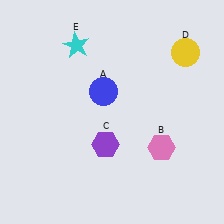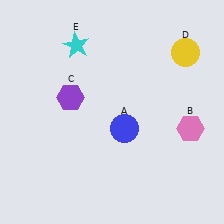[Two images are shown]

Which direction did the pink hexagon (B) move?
The pink hexagon (B) moved right.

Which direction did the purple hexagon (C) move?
The purple hexagon (C) moved up.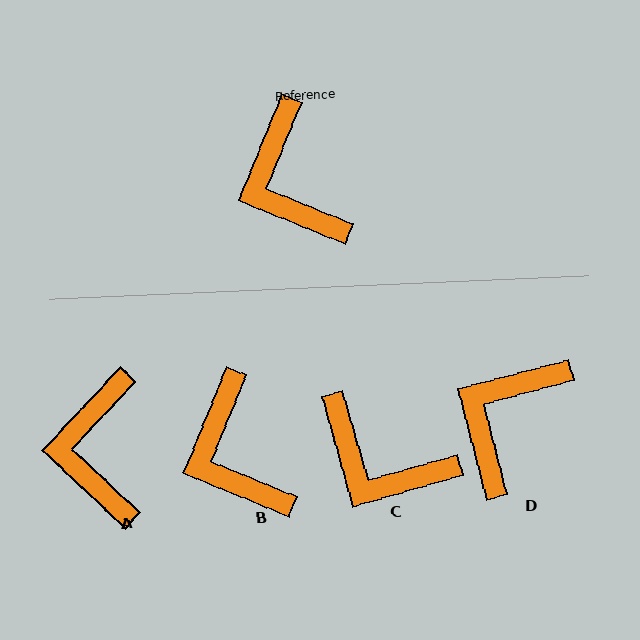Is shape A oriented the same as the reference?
No, it is off by about 21 degrees.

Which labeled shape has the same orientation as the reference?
B.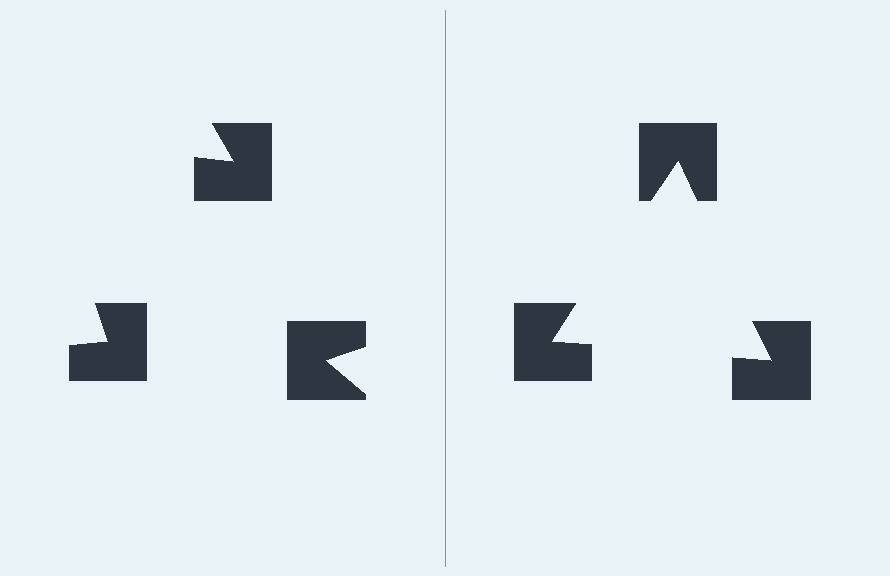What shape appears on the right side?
An illusory triangle.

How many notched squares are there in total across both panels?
6 — 3 on each side.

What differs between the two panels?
The notched squares are positioned identically on both sides; only the wedge orientations differ. On the right they align to a triangle; on the left they are misaligned.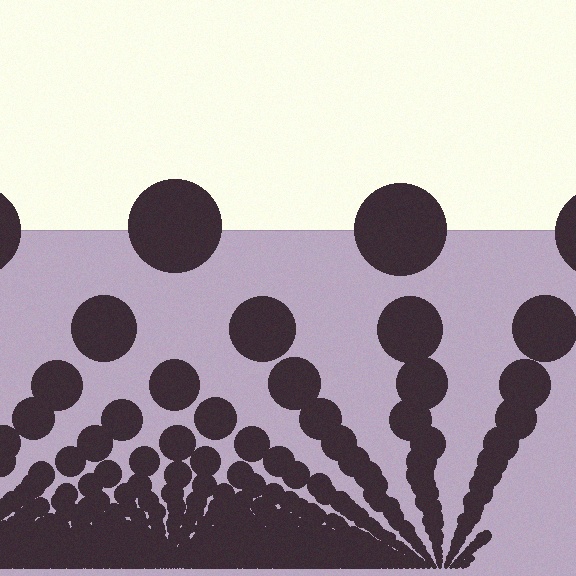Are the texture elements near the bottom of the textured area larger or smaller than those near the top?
Smaller. The gradient is inverted — elements near the bottom are smaller and denser.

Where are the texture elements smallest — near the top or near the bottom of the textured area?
Near the bottom.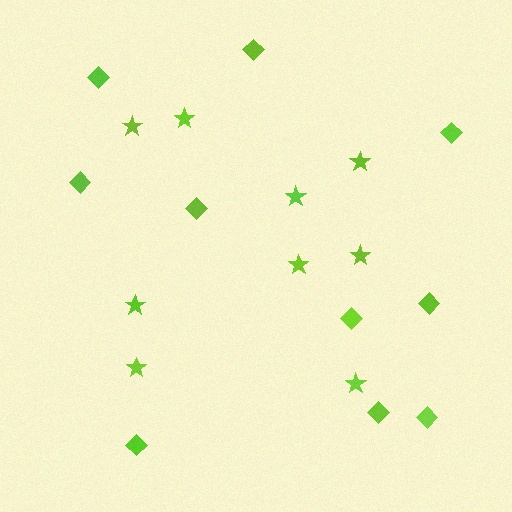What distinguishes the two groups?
There are 2 groups: one group of stars (9) and one group of diamonds (10).